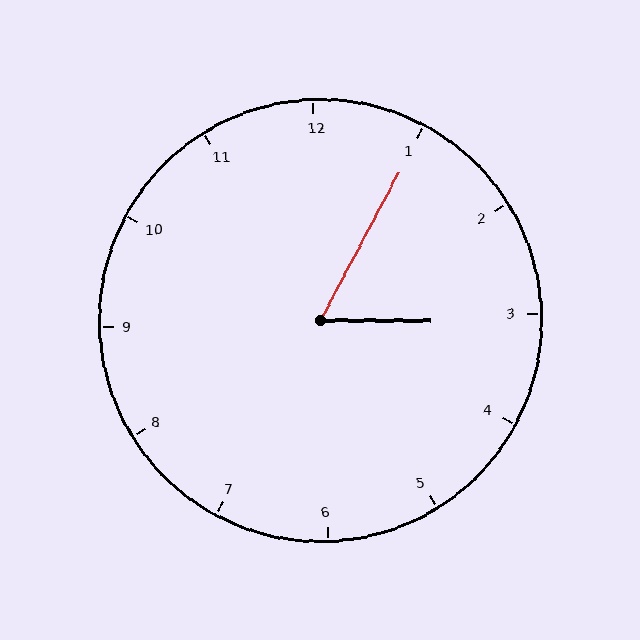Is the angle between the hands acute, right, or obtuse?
It is acute.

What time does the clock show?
3:05.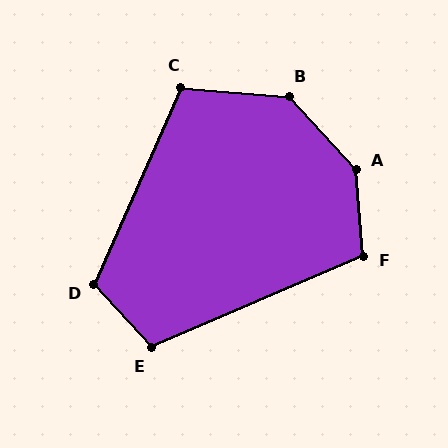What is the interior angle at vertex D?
Approximately 114 degrees (obtuse).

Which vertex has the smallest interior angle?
F, at approximately 109 degrees.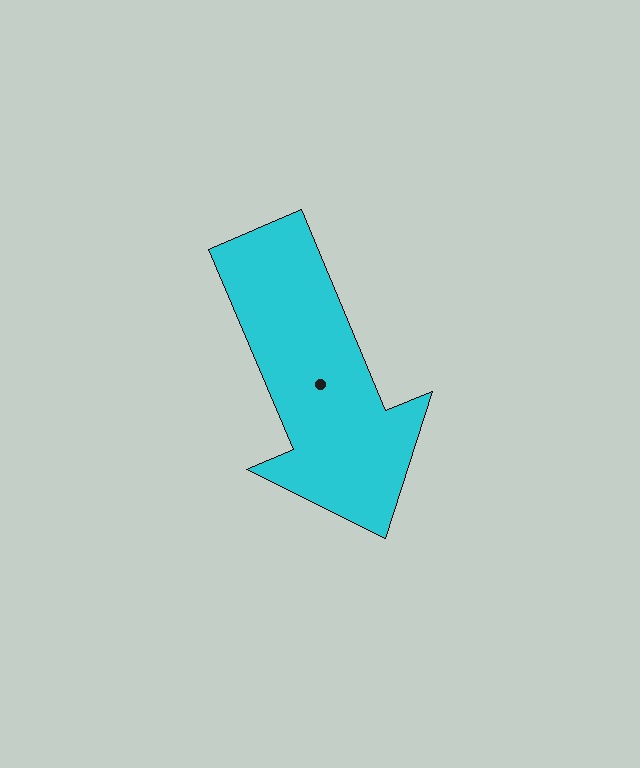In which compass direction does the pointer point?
Southeast.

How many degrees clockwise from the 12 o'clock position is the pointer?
Approximately 157 degrees.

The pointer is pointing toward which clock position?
Roughly 5 o'clock.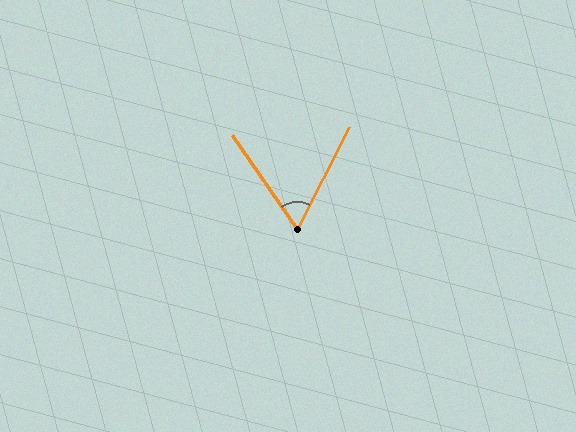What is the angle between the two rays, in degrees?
Approximately 61 degrees.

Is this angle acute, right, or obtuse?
It is acute.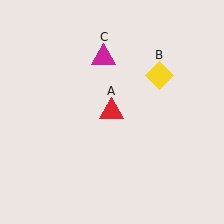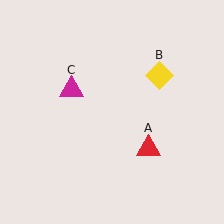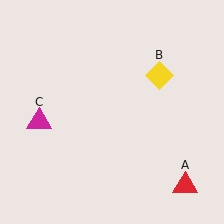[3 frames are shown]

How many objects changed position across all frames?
2 objects changed position: red triangle (object A), magenta triangle (object C).